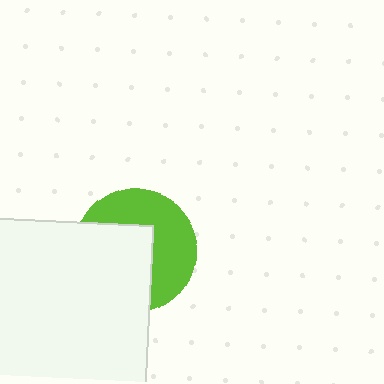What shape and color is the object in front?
The object in front is a white square.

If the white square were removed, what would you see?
You would see the complete lime circle.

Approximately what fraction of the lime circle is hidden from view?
Roughly 50% of the lime circle is hidden behind the white square.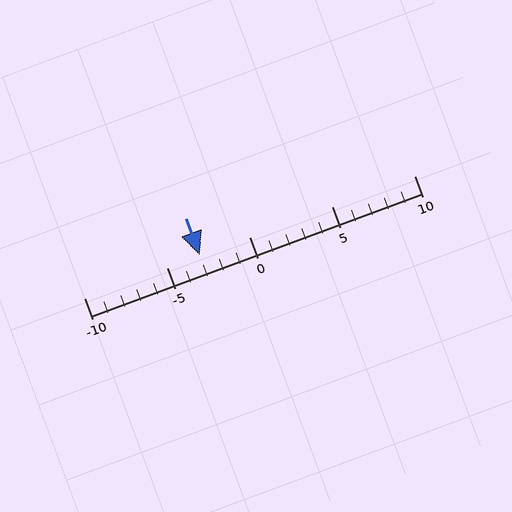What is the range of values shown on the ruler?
The ruler shows values from -10 to 10.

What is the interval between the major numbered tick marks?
The major tick marks are spaced 5 units apart.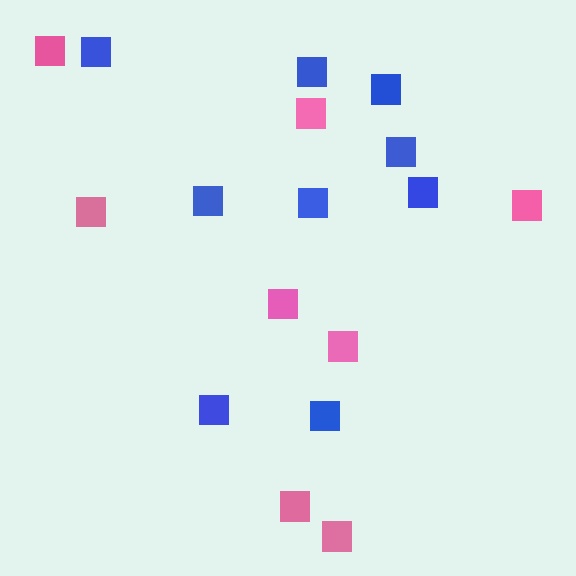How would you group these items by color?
There are 2 groups: one group of blue squares (9) and one group of pink squares (8).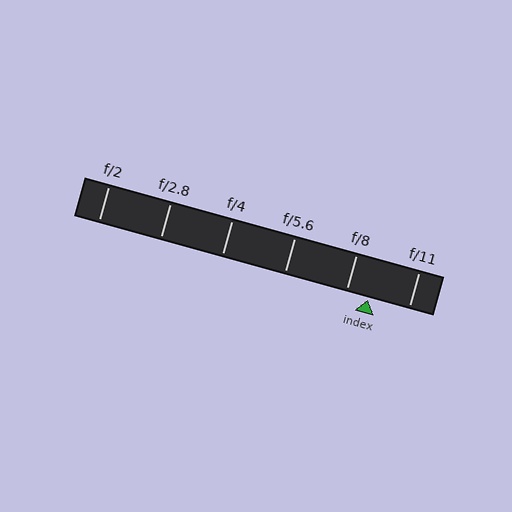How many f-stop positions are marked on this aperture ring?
There are 6 f-stop positions marked.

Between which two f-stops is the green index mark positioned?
The index mark is between f/8 and f/11.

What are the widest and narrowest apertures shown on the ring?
The widest aperture shown is f/2 and the narrowest is f/11.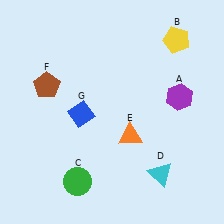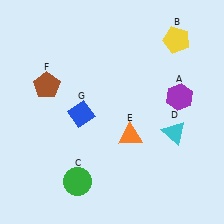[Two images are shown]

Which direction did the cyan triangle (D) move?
The cyan triangle (D) moved up.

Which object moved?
The cyan triangle (D) moved up.